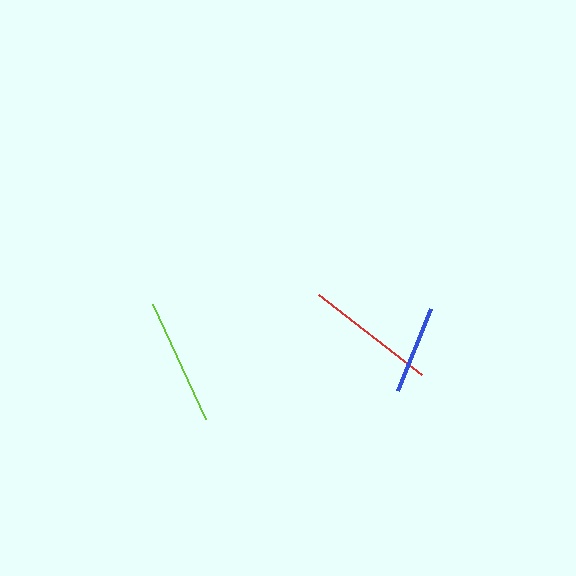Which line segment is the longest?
The red line is the longest at approximately 131 pixels.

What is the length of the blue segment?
The blue segment is approximately 89 pixels long.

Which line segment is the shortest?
The blue line is the shortest at approximately 89 pixels.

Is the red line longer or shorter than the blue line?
The red line is longer than the blue line.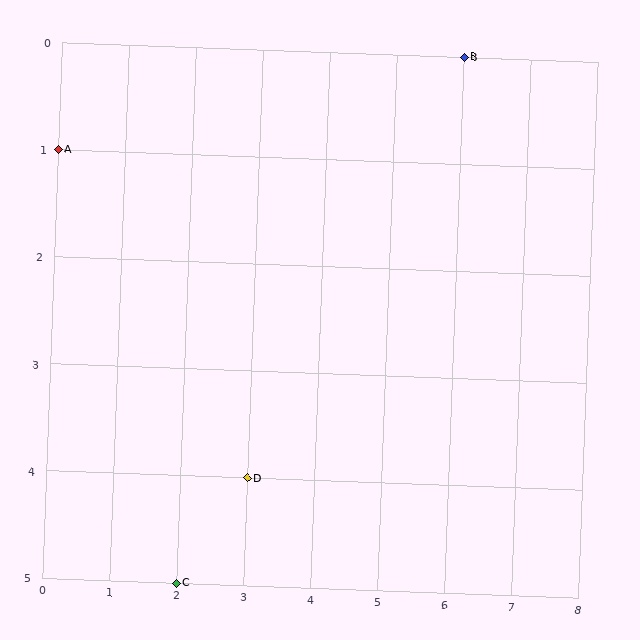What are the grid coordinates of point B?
Point B is at grid coordinates (6, 0).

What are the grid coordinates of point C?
Point C is at grid coordinates (2, 5).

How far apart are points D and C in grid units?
Points D and C are 1 column and 1 row apart (about 1.4 grid units diagonally).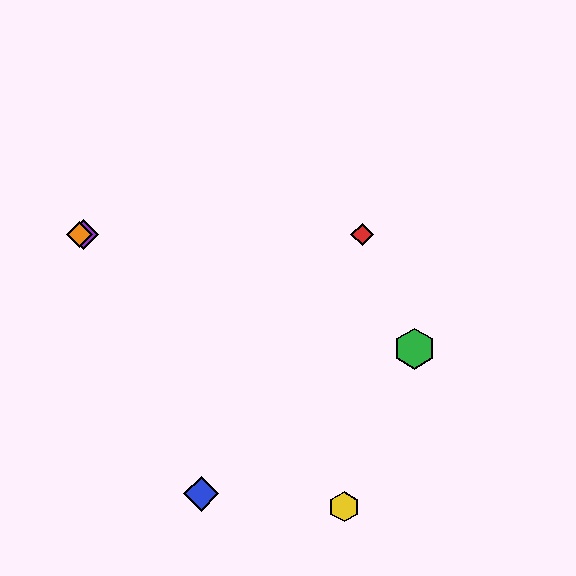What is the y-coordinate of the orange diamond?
The orange diamond is at y≈234.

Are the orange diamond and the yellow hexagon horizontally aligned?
No, the orange diamond is at y≈234 and the yellow hexagon is at y≈507.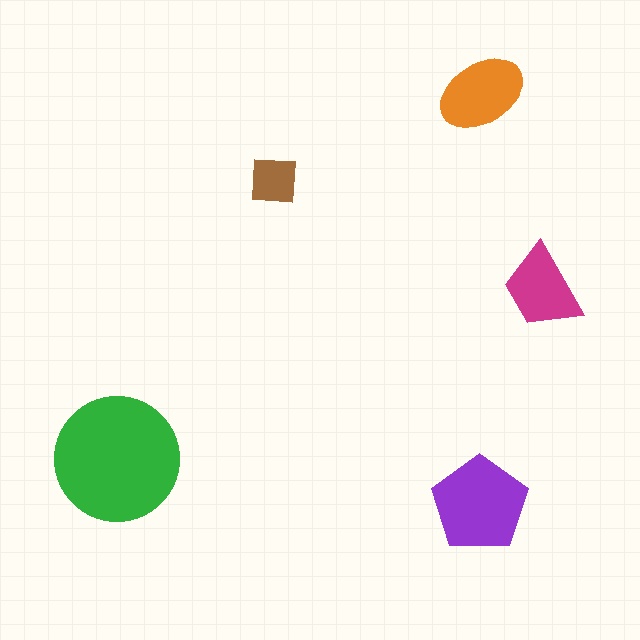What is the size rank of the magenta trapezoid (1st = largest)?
4th.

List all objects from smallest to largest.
The brown square, the magenta trapezoid, the orange ellipse, the purple pentagon, the green circle.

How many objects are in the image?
There are 5 objects in the image.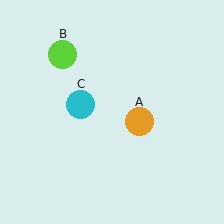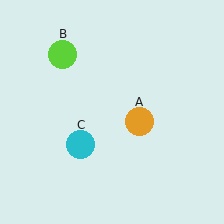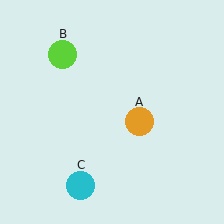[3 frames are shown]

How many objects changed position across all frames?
1 object changed position: cyan circle (object C).